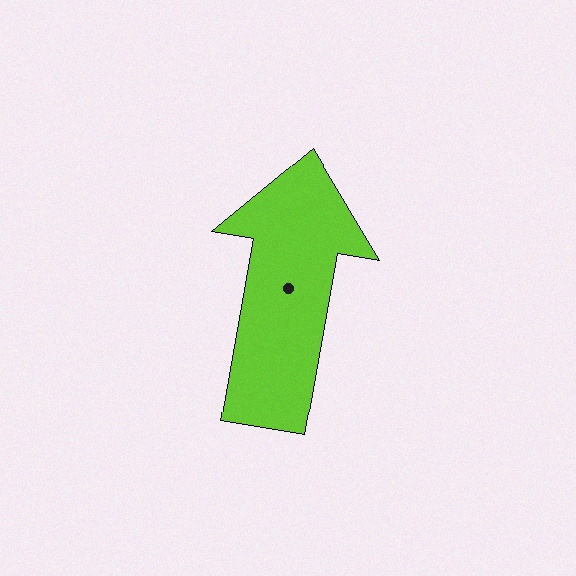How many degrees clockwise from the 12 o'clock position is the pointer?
Approximately 10 degrees.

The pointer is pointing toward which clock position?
Roughly 12 o'clock.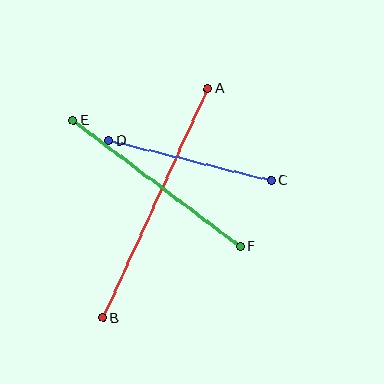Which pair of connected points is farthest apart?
Points A and B are farthest apart.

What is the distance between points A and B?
The distance is approximately 253 pixels.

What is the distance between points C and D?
The distance is approximately 167 pixels.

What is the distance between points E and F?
The distance is approximately 210 pixels.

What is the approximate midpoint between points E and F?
The midpoint is at approximately (157, 184) pixels.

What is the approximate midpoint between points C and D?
The midpoint is at approximately (190, 161) pixels.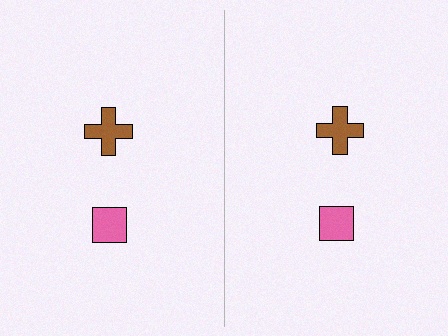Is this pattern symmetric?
Yes, this pattern has bilateral (reflection) symmetry.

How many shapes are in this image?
There are 4 shapes in this image.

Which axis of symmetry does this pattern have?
The pattern has a vertical axis of symmetry running through the center of the image.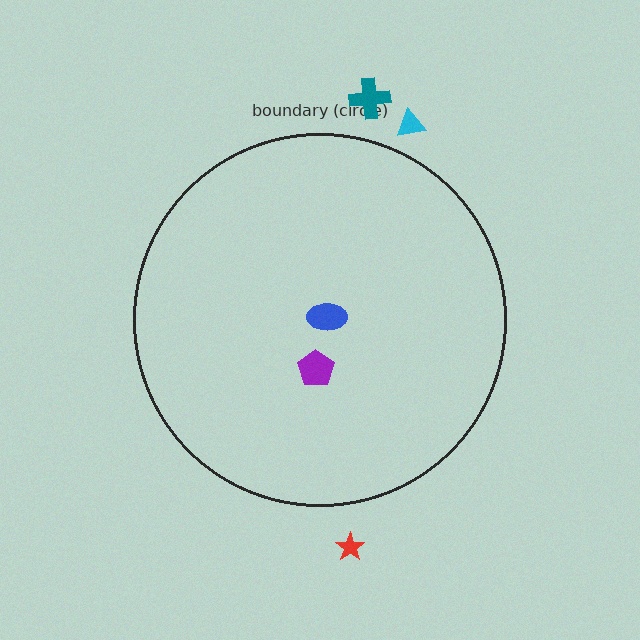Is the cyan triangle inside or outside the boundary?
Outside.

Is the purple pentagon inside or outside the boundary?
Inside.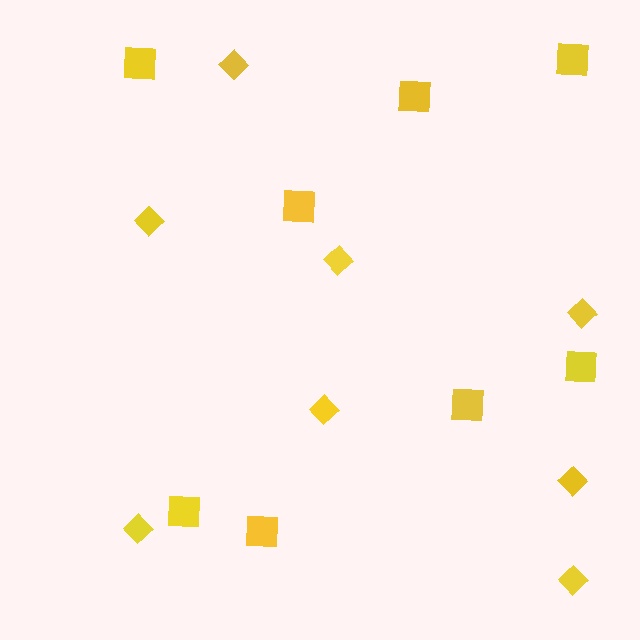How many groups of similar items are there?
There are 2 groups: one group of diamonds (8) and one group of squares (8).